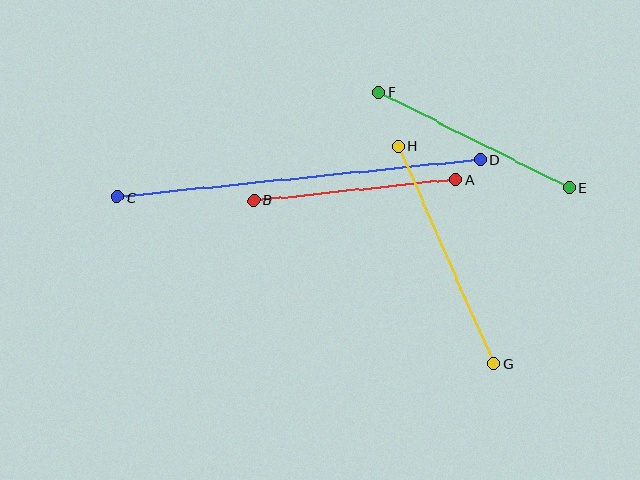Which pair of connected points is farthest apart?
Points C and D are farthest apart.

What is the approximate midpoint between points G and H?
The midpoint is at approximately (446, 255) pixels.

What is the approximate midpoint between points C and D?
The midpoint is at approximately (299, 178) pixels.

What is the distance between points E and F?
The distance is approximately 213 pixels.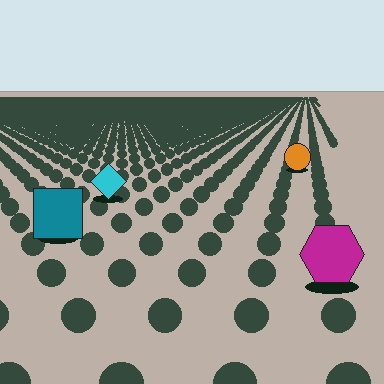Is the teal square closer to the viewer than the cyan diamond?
Yes. The teal square is closer — you can tell from the texture gradient: the ground texture is coarser near it.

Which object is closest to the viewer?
The magenta hexagon is closest. The texture marks near it are larger and more spread out.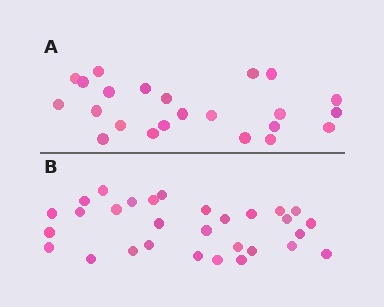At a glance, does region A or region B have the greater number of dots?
Region B (the bottom region) has more dots.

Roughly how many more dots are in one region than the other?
Region B has roughly 8 or so more dots than region A.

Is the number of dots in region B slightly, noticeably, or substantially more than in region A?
Region B has noticeably more, but not dramatically so. The ratio is roughly 1.3 to 1.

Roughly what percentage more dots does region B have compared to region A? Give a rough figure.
About 30% more.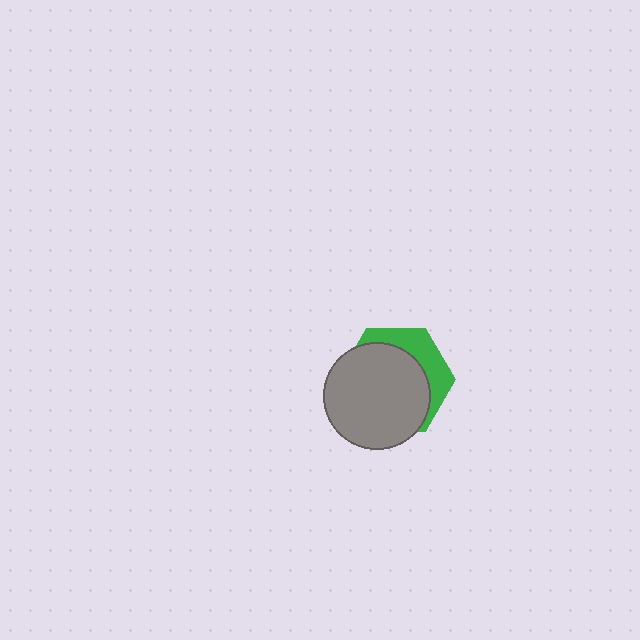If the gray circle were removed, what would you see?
You would see the complete green hexagon.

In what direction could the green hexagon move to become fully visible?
The green hexagon could move toward the upper-right. That would shift it out from behind the gray circle entirely.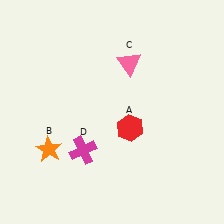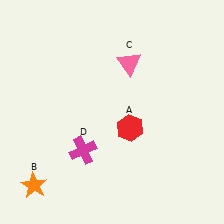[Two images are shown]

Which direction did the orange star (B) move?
The orange star (B) moved down.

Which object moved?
The orange star (B) moved down.